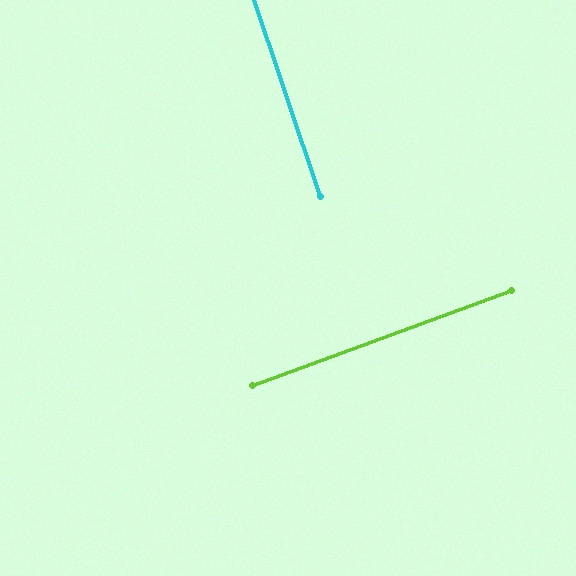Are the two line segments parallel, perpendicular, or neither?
Perpendicular — they meet at approximately 88°.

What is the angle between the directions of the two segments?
Approximately 88 degrees.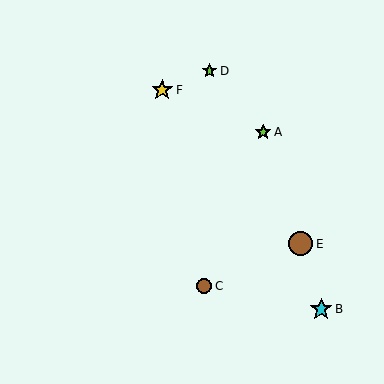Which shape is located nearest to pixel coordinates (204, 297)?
The brown circle (labeled C) at (204, 286) is nearest to that location.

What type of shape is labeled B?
Shape B is a cyan star.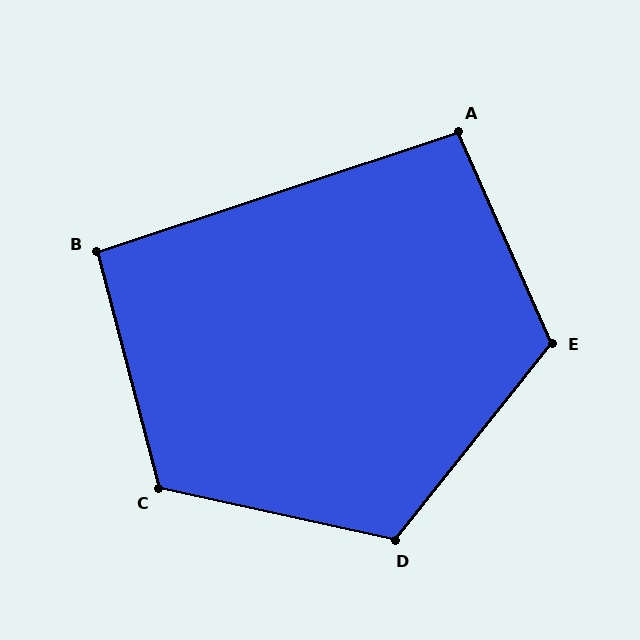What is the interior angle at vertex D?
Approximately 116 degrees (obtuse).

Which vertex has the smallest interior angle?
B, at approximately 94 degrees.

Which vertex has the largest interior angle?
E, at approximately 118 degrees.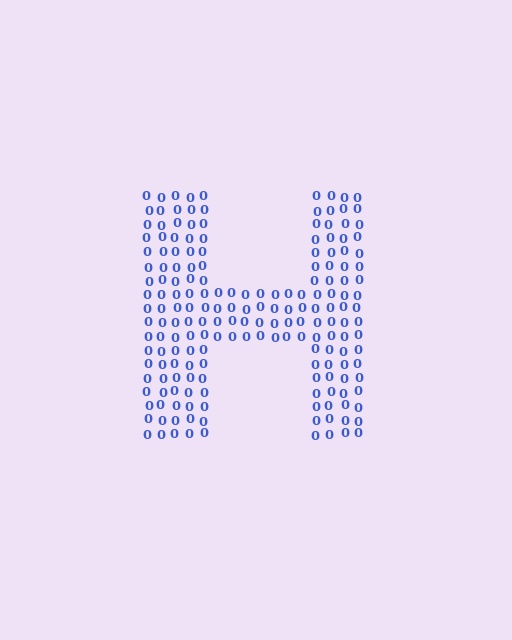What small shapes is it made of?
It is made of small digit 0's.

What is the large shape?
The large shape is the letter H.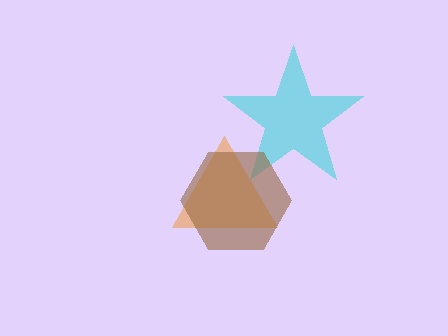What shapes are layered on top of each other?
The layered shapes are: an orange triangle, a cyan star, a brown hexagon.